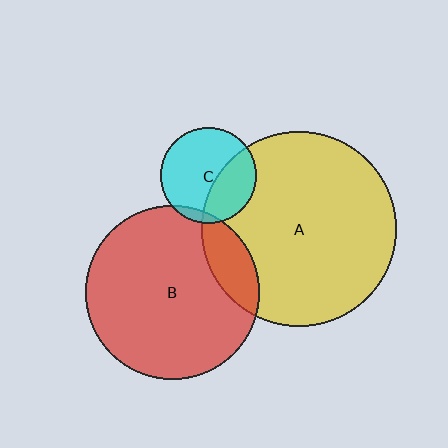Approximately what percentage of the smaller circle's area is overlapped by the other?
Approximately 5%.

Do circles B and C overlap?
Yes.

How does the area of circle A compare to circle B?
Approximately 1.3 times.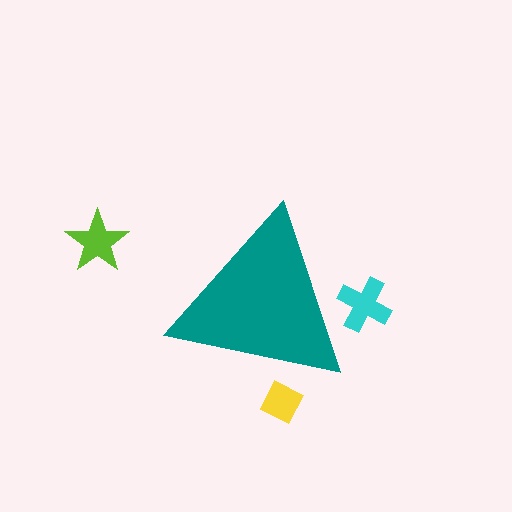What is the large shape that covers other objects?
A teal triangle.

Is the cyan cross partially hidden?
Yes, the cyan cross is partially hidden behind the teal triangle.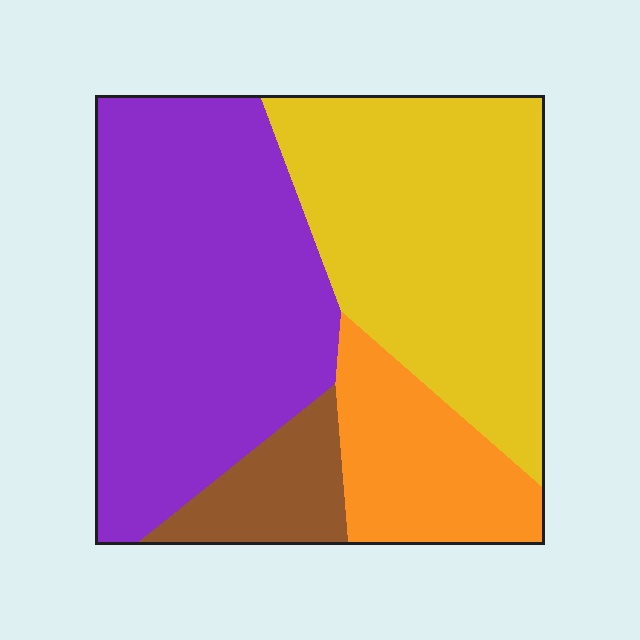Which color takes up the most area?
Purple, at roughly 40%.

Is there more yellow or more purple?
Purple.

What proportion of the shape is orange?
Orange takes up less than a quarter of the shape.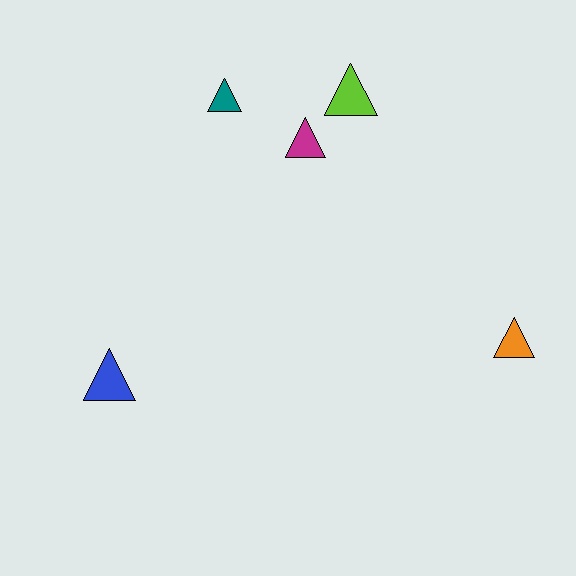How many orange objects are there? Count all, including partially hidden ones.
There is 1 orange object.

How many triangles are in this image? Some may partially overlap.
There are 5 triangles.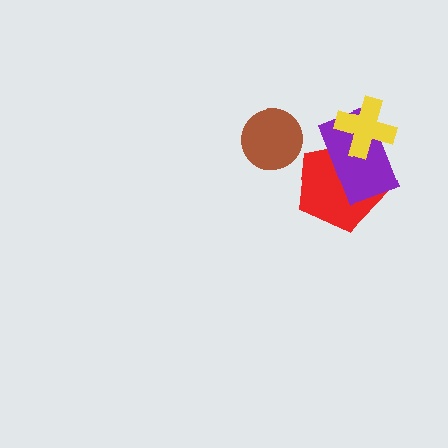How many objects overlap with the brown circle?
0 objects overlap with the brown circle.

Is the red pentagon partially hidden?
Yes, it is partially covered by another shape.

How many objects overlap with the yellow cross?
2 objects overlap with the yellow cross.